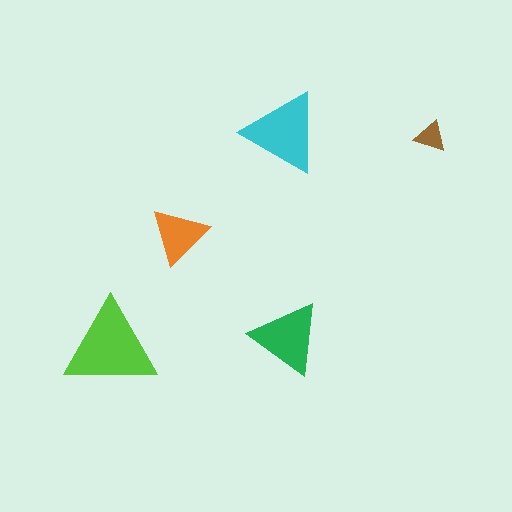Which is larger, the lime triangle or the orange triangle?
The lime one.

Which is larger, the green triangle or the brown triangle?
The green one.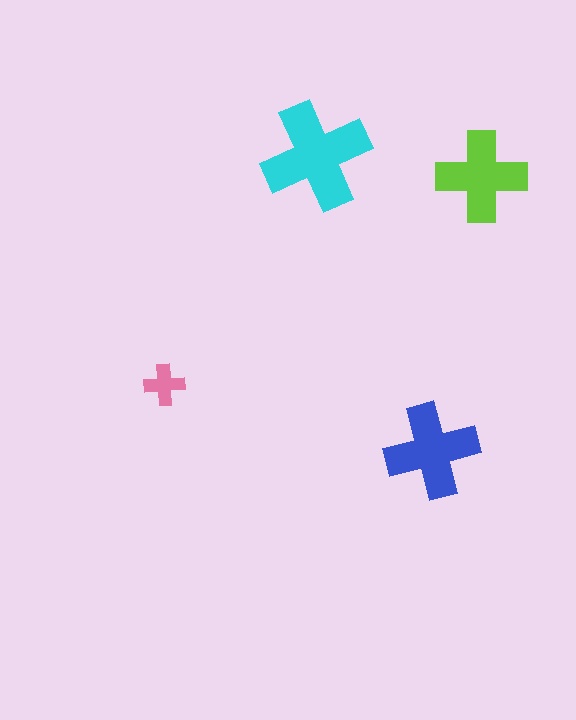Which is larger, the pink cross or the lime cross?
The lime one.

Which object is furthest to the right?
The lime cross is rightmost.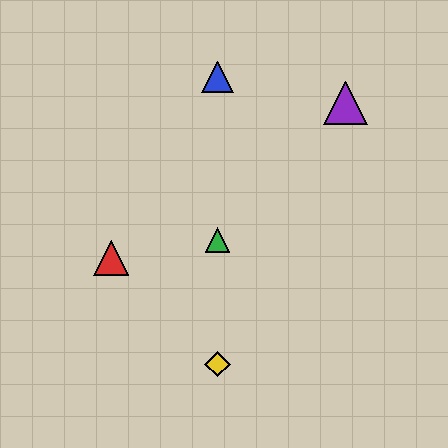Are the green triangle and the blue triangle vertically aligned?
Yes, both are at x≈218.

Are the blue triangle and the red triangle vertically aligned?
No, the blue triangle is at x≈218 and the red triangle is at x≈111.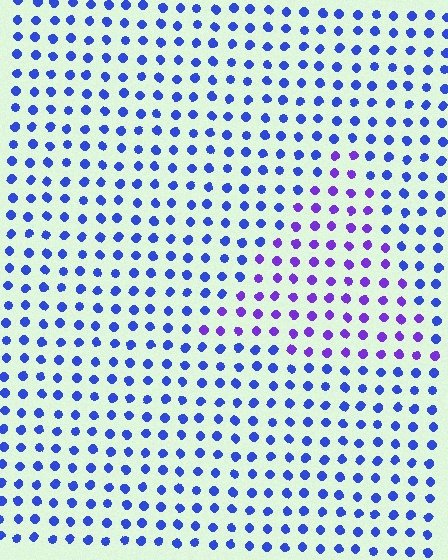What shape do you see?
I see a triangle.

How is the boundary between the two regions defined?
The boundary is defined purely by a slight shift in hue (about 36 degrees). Spacing, size, and orientation are identical on both sides.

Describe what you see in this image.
The image is filled with small blue elements in a uniform arrangement. A triangle-shaped region is visible where the elements are tinted to a slightly different hue, forming a subtle color boundary.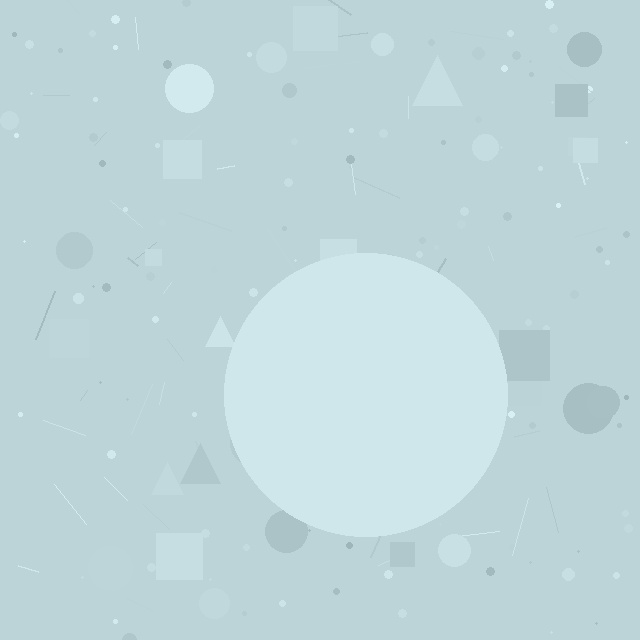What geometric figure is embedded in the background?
A circle is embedded in the background.